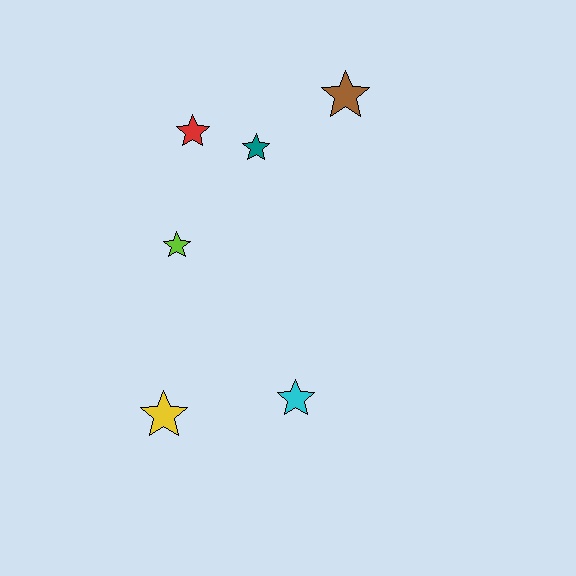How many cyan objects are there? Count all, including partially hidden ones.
There is 1 cyan object.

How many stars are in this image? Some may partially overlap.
There are 6 stars.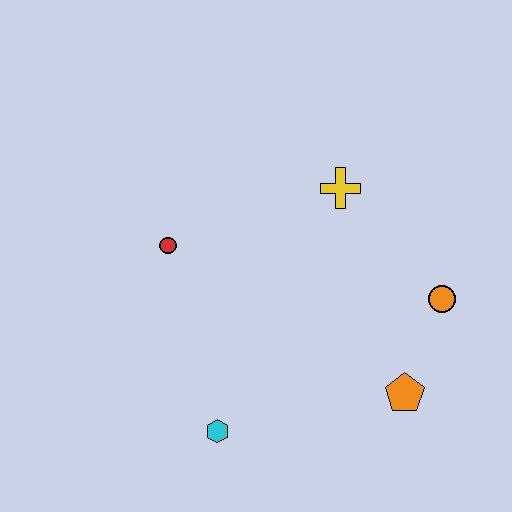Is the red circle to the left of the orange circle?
Yes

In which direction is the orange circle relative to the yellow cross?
The orange circle is below the yellow cross.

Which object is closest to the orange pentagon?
The orange circle is closest to the orange pentagon.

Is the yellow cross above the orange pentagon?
Yes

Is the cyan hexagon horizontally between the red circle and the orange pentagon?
Yes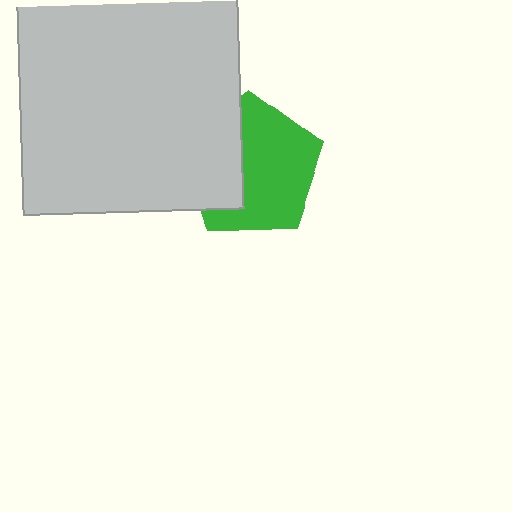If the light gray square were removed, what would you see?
You would see the complete green pentagon.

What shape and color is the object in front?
The object in front is a light gray square.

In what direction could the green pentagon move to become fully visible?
The green pentagon could move right. That would shift it out from behind the light gray square entirely.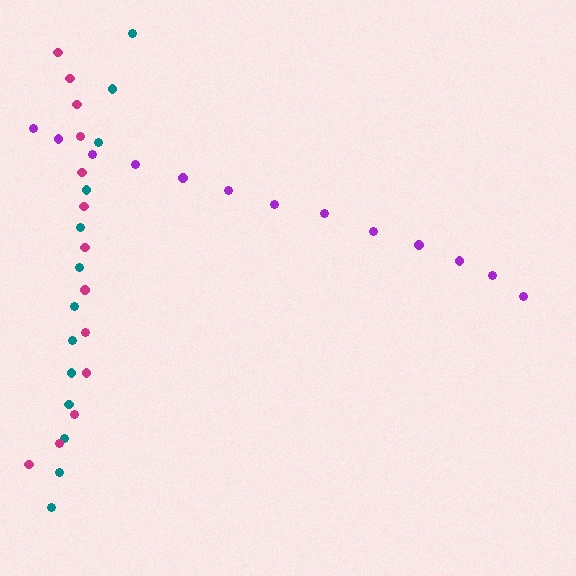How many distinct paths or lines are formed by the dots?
There are 3 distinct paths.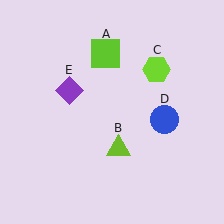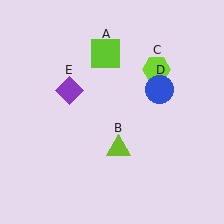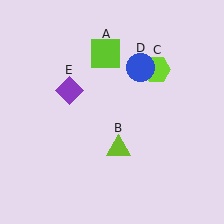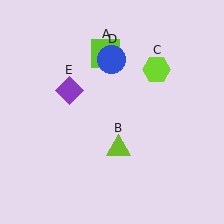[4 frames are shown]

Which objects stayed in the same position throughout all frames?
Lime square (object A) and lime triangle (object B) and lime hexagon (object C) and purple diamond (object E) remained stationary.